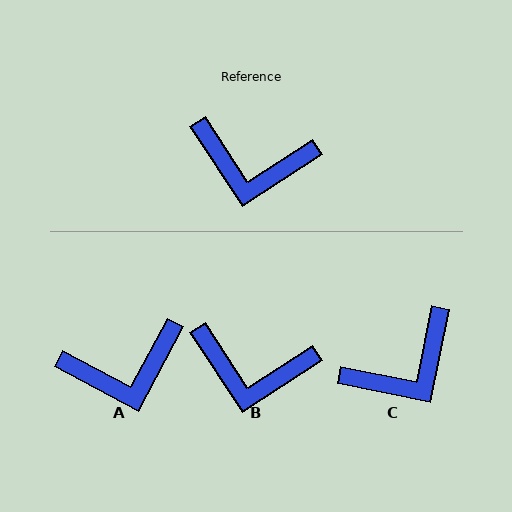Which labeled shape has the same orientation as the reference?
B.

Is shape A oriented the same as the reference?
No, it is off by about 29 degrees.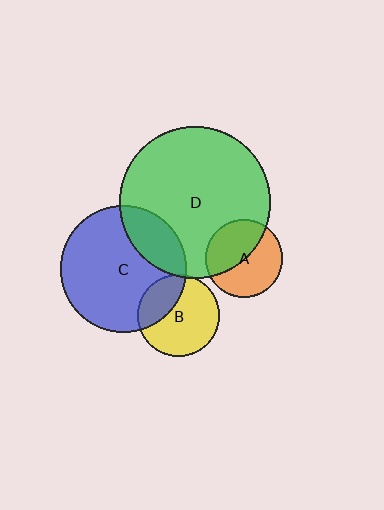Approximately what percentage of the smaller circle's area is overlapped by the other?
Approximately 5%.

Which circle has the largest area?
Circle D (green).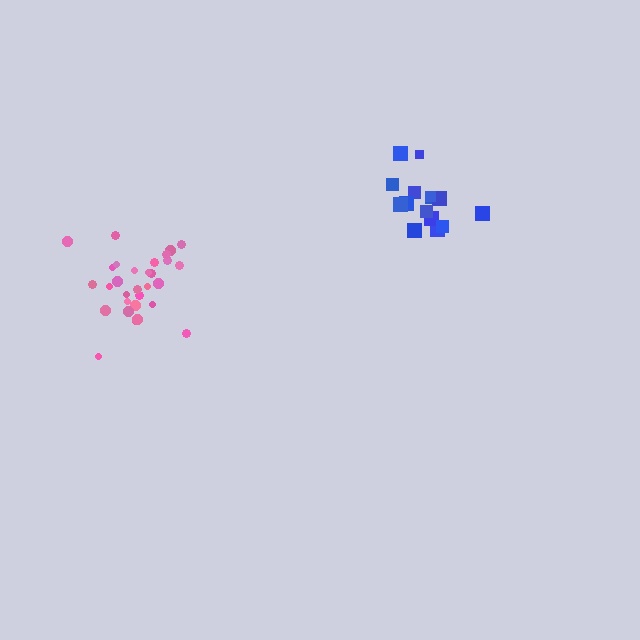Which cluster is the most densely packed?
Pink.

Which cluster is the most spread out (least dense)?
Blue.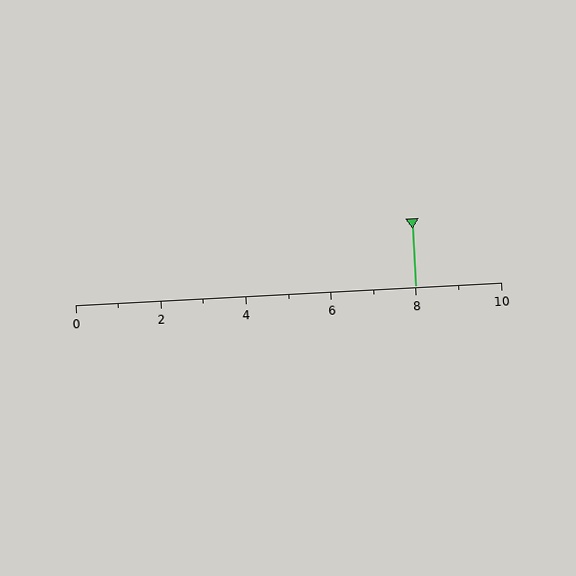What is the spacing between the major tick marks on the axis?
The major ticks are spaced 2 apart.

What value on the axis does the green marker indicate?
The marker indicates approximately 8.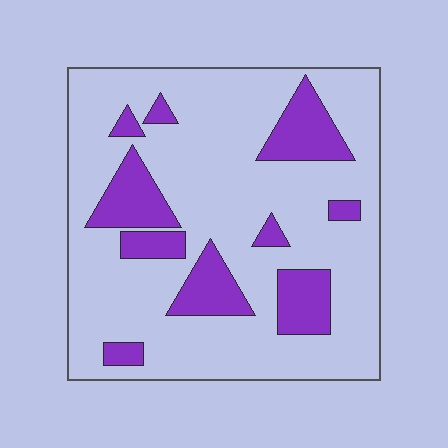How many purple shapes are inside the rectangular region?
10.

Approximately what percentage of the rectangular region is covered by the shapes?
Approximately 20%.